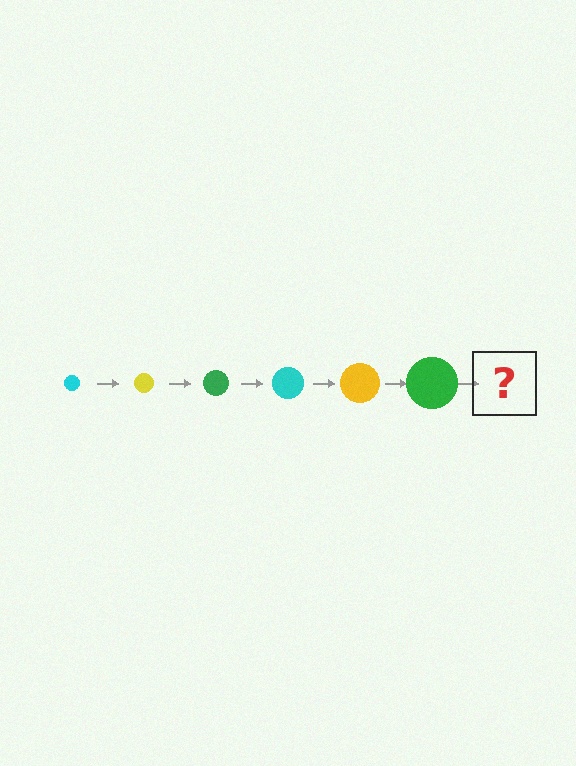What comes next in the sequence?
The next element should be a cyan circle, larger than the previous one.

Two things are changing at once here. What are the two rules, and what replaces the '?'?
The two rules are that the circle grows larger each step and the color cycles through cyan, yellow, and green. The '?' should be a cyan circle, larger than the previous one.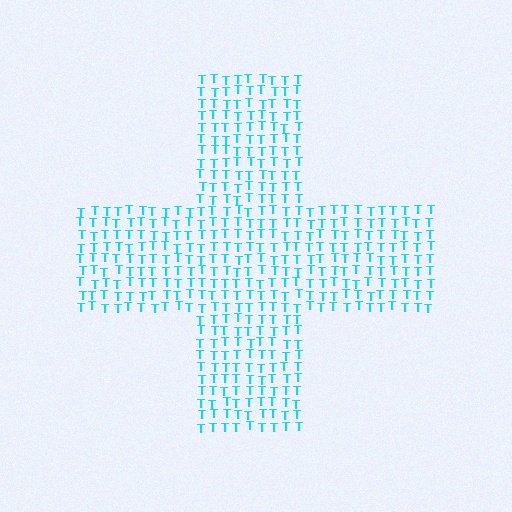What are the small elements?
The small elements are letter T's.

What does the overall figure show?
The overall figure shows a cross.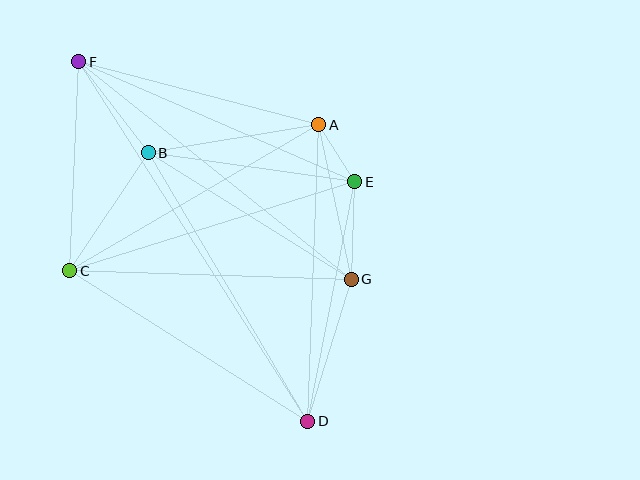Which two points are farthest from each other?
Points D and F are farthest from each other.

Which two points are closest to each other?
Points A and E are closest to each other.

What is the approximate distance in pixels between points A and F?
The distance between A and F is approximately 248 pixels.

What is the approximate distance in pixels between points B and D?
The distance between B and D is approximately 312 pixels.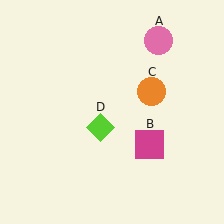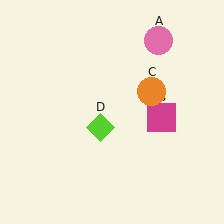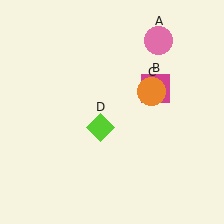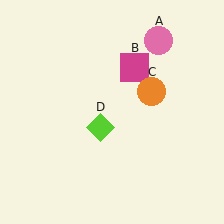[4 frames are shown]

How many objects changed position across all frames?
1 object changed position: magenta square (object B).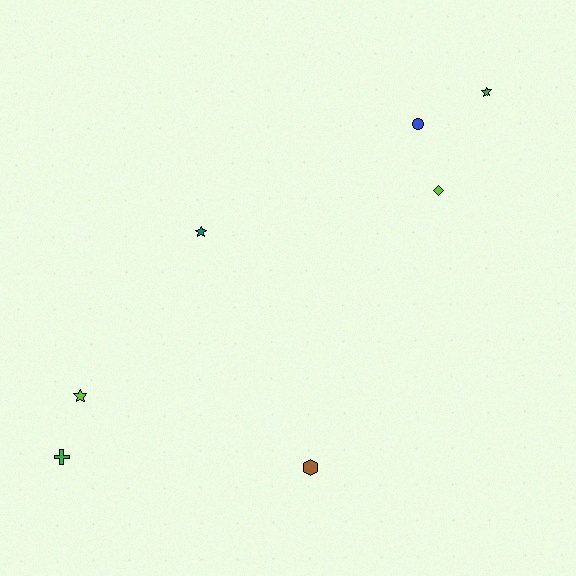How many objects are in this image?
There are 7 objects.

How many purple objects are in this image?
There are no purple objects.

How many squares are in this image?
There are no squares.